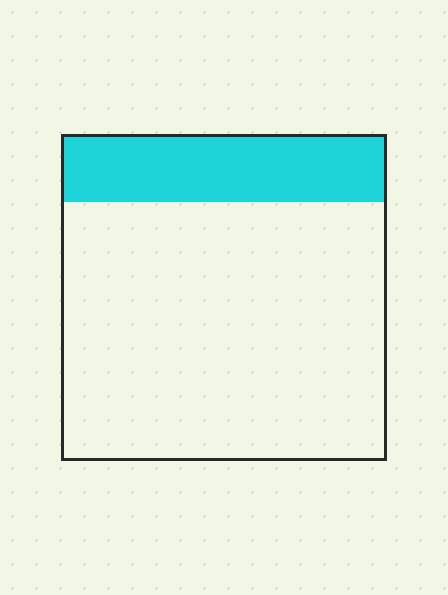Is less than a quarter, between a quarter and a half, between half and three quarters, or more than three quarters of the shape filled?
Less than a quarter.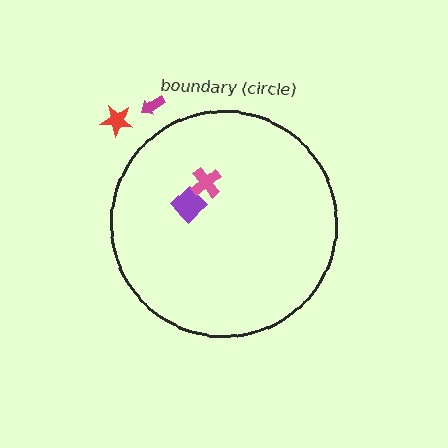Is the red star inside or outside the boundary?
Outside.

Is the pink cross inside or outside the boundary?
Inside.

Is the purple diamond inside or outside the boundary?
Inside.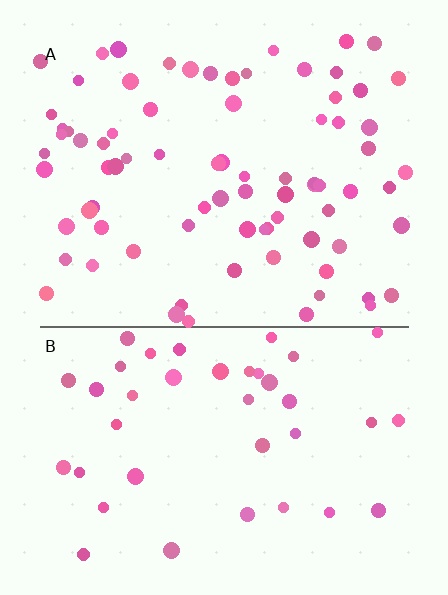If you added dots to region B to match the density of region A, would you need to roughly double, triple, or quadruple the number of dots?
Approximately double.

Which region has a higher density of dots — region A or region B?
A (the top).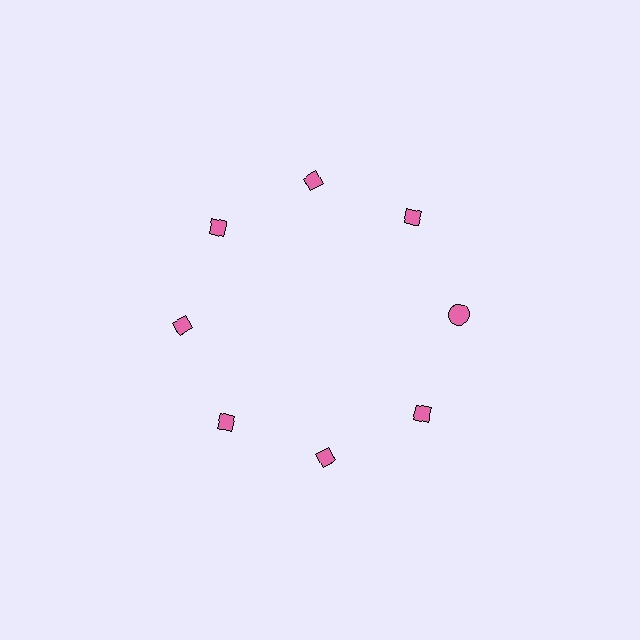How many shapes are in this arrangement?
There are 8 shapes arranged in a ring pattern.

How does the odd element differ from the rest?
It has a different shape: circle instead of diamond.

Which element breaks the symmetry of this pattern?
The pink circle at roughly the 3 o'clock position breaks the symmetry. All other shapes are pink diamonds.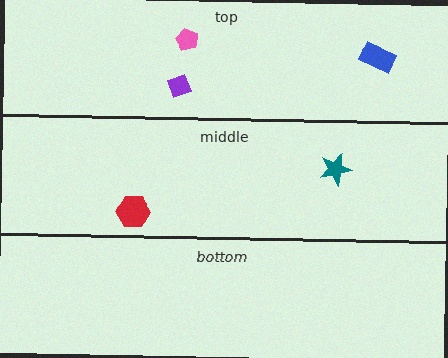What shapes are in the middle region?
The teal star, the red hexagon.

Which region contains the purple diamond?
The top region.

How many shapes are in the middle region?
2.